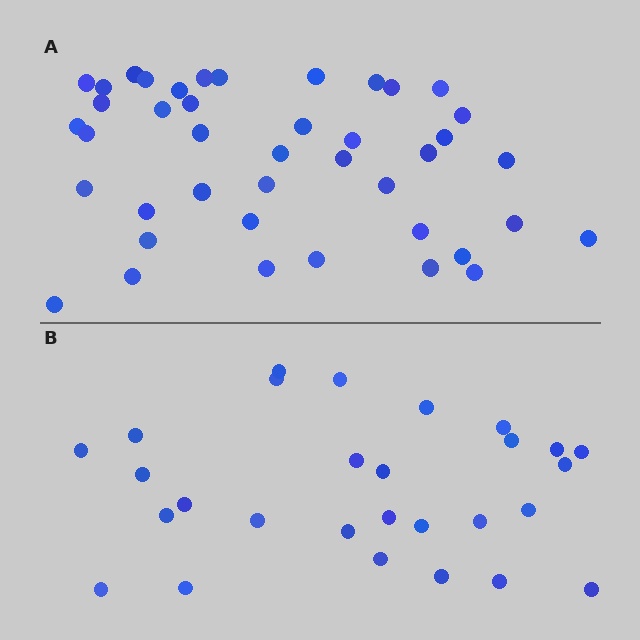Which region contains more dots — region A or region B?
Region A (the top region) has more dots.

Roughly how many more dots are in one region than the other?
Region A has approximately 15 more dots than region B.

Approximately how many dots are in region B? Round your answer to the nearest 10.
About 30 dots. (The exact count is 28, which rounds to 30.)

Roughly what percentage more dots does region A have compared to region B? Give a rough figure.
About 50% more.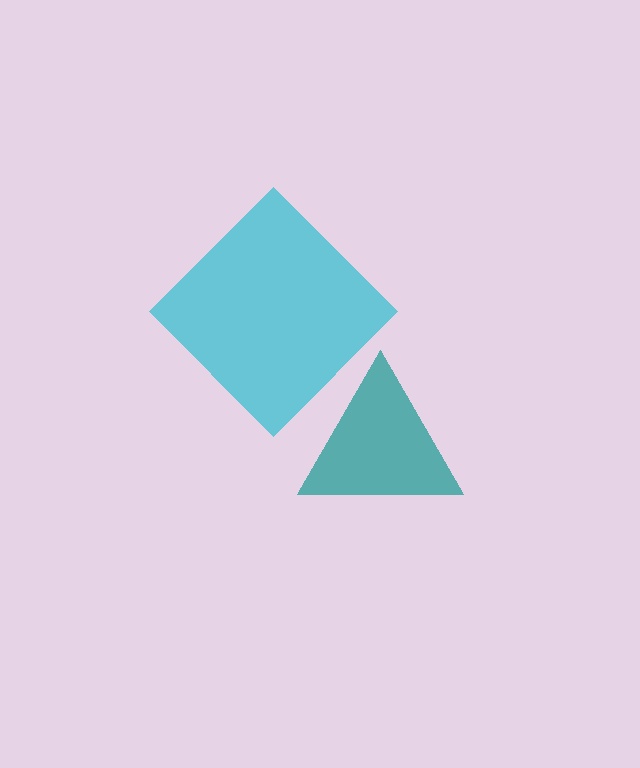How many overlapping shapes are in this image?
There are 2 overlapping shapes in the image.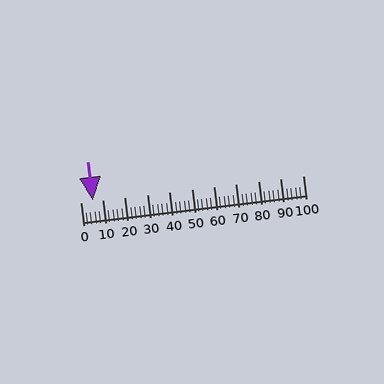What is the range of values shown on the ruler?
The ruler shows values from 0 to 100.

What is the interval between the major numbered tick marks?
The major tick marks are spaced 10 units apart.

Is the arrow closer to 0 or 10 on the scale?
The arrow is closer to 10.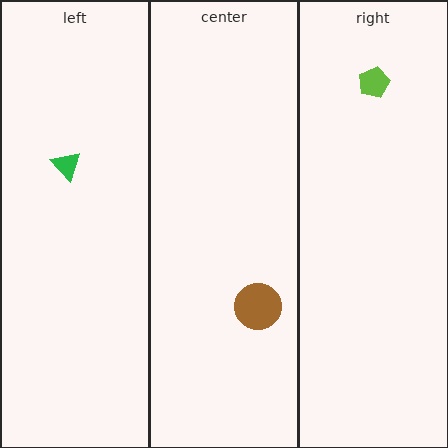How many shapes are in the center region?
1.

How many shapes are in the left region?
1.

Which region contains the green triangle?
The left region.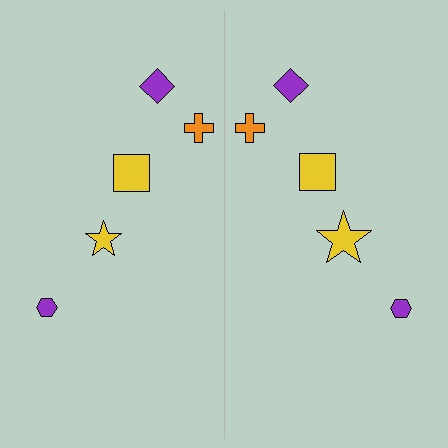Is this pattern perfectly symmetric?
No, the pattern is not perfectly symmetric. The yellow star on the right side has a different size than its mirror counterpart.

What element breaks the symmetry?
The yellow star on the right side has a different size than its mirror counterpart.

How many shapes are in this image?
There are 10 shapes in this image.